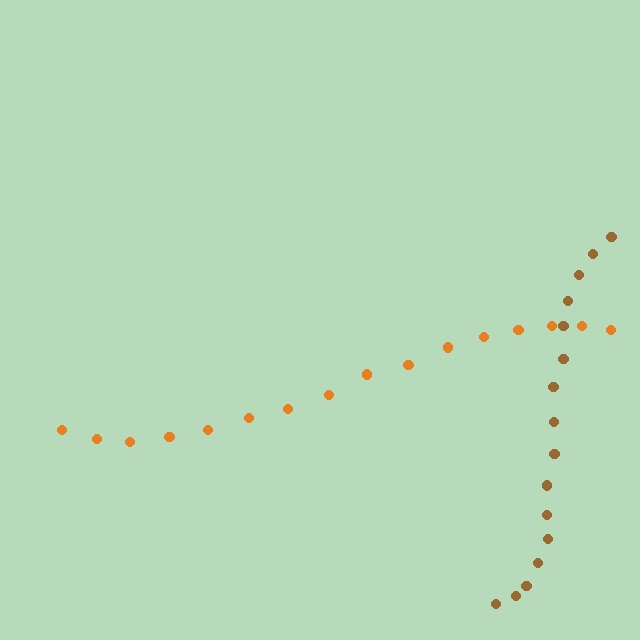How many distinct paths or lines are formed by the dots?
There are 2 distinct paths.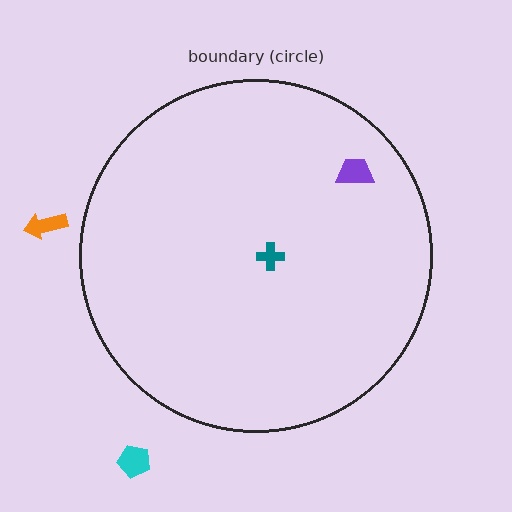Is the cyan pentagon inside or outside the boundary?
Outside.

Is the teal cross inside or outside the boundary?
Inside.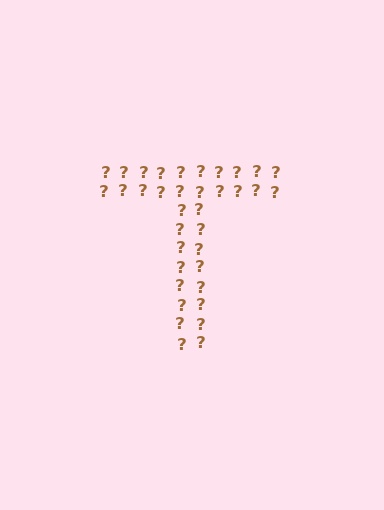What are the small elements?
The small elements are question marks.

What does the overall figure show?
The overall figure shows the letter T.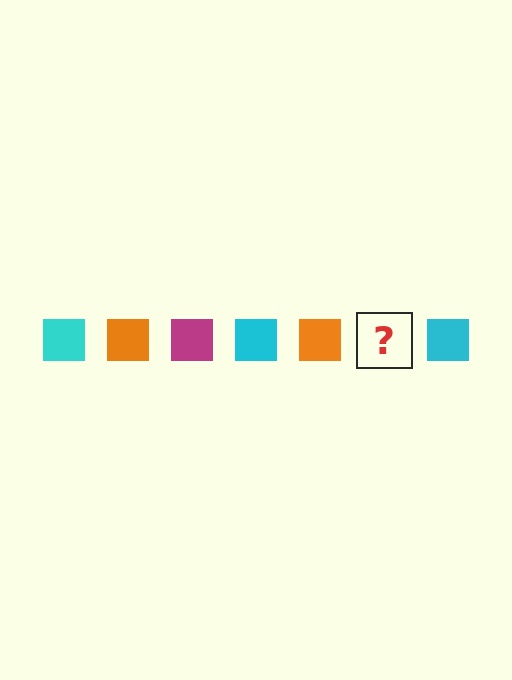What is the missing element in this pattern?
The missing element is a magenta square.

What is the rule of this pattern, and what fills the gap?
The rule is that the pattern cycles through cyan, orange, magenta squares. The gap should be filled with a magenta square.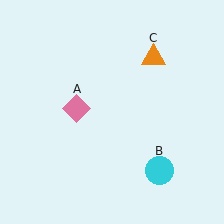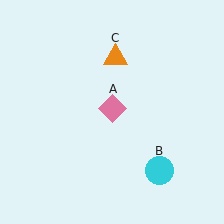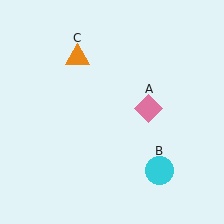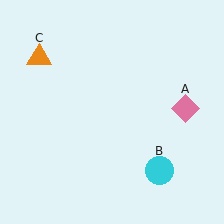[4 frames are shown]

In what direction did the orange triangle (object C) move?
The orange triangle (object C) moved left.